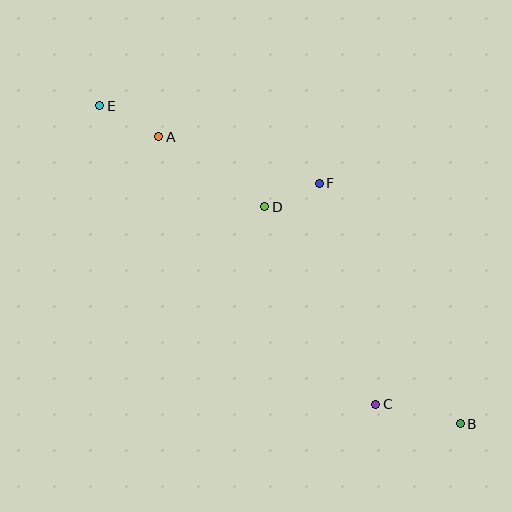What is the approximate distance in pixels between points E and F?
The distance between E and F is approximately 233 pixels.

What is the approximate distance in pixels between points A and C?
The distance between A and C is approximately 345 pixels.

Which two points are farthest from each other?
Points B and E are farthest from each other.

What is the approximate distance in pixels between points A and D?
The distance between A and D is approximately 127 pixels.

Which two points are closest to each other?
Points D and F are closest to each other.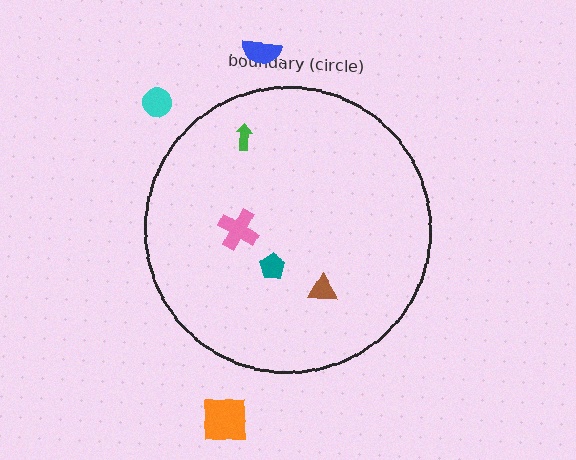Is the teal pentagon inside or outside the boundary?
Inside.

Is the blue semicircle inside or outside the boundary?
Outside.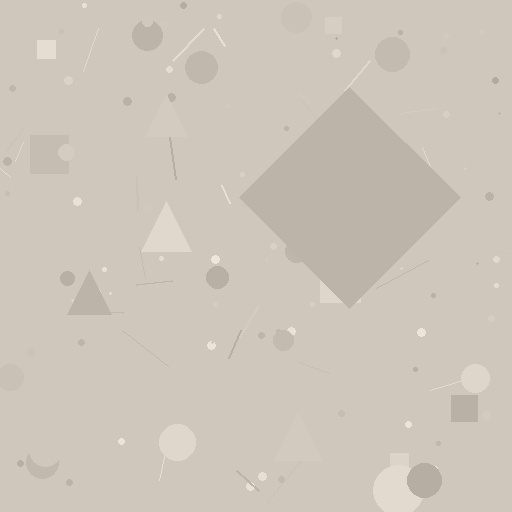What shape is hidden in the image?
A diamond is hidden in the image.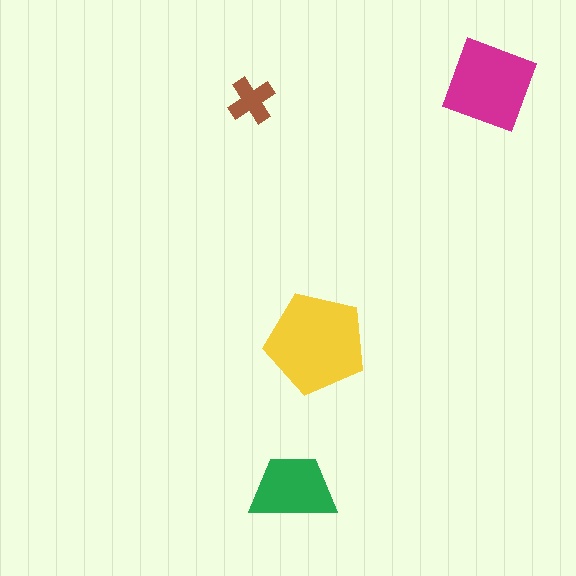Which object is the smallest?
The brown cross.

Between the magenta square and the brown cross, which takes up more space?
The magenta square.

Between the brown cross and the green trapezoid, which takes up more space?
The green trapezoid.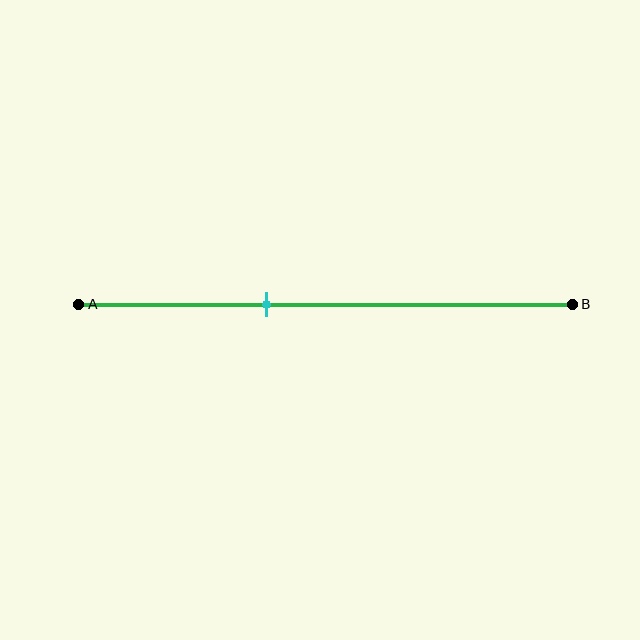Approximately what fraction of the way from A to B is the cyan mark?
The cyan mark is approximately 40% of the way from A to B.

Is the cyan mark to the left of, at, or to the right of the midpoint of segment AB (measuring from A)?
The cyan mark is to the left of the midpoint of segment AB.